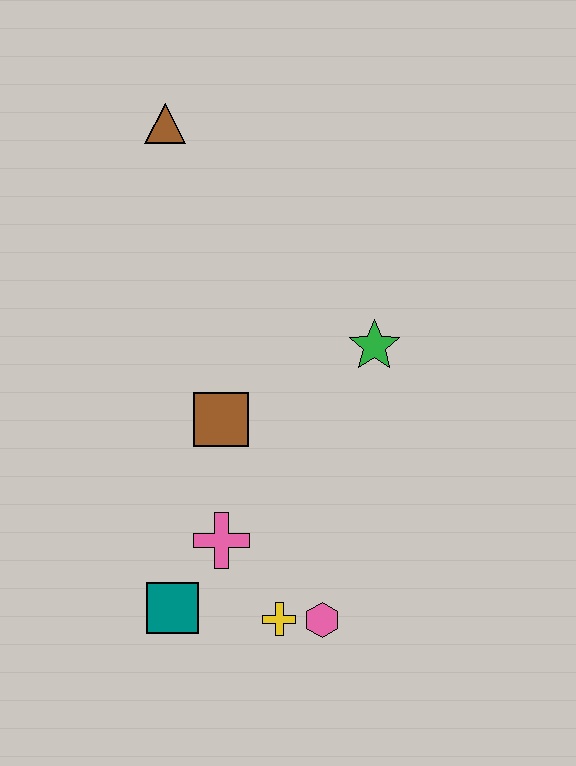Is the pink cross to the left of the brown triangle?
No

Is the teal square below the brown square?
Yes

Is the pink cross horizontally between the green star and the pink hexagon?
No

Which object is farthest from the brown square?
The brown triangle is farthest from the brown square.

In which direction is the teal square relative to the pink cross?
The teal square is below the pink cross.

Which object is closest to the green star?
The brown square is closest to the green star.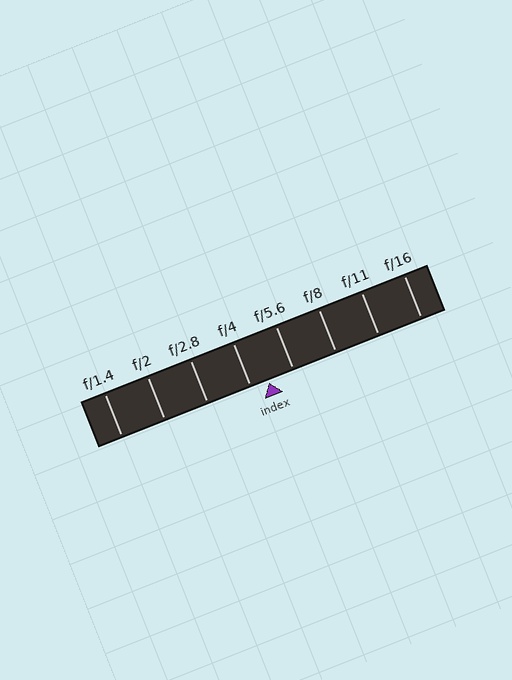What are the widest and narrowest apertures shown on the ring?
The widest aperture shown is f/1.4 and the narrowest is f/16.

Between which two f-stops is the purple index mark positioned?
The index mark is between f/4 and f/5.6.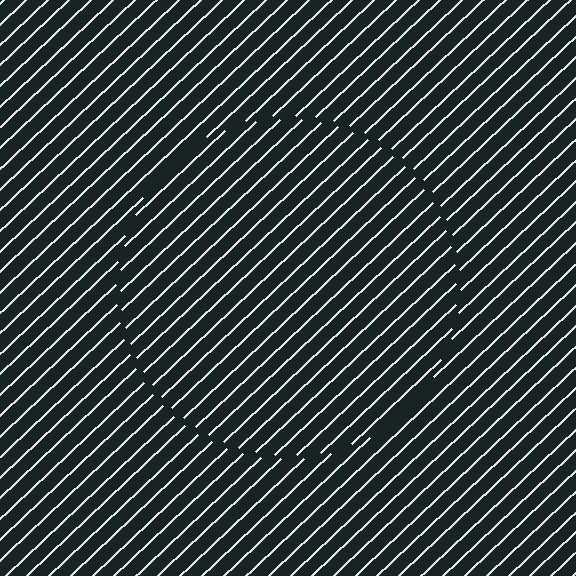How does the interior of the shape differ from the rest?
The interior of the shape contains the same grating, shifted by half a period — the contour is defined by the phase discontinuity where line-ends from the inner and outer gratings abut.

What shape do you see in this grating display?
An illusory circle. The interior of the shape contains the same grating, shifted by half a period — the contour is defined by the phase discontinuity where line-ends from the inner and outer gratings abut.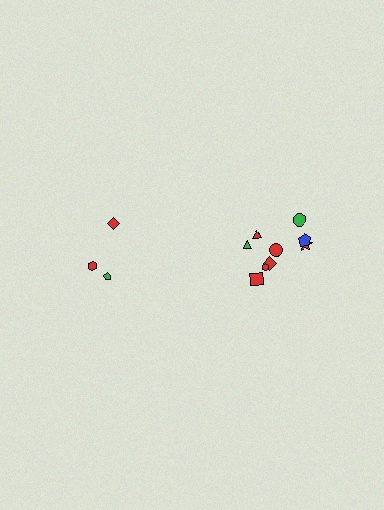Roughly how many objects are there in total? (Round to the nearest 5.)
Roughly 15 objects in total.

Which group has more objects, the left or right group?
The right group.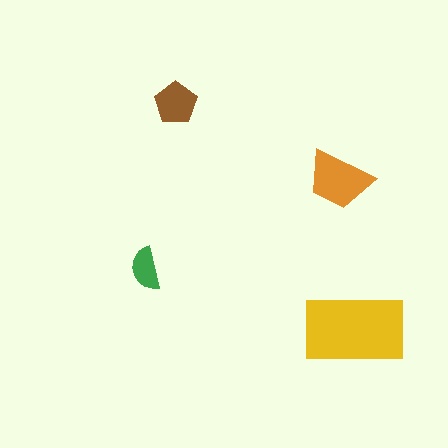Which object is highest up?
The brown pentagon is topmost.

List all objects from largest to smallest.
The yellow rectangle, the orange trapezoid, the brown pentagon, the green semicircle.